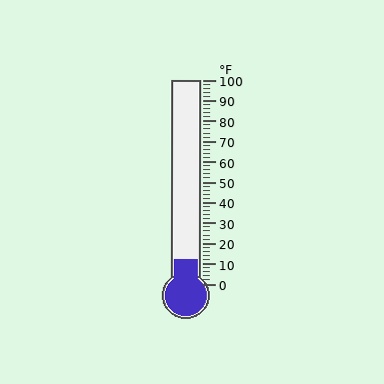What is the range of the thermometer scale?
The thermometer scale ranges from 0°F to 100°F.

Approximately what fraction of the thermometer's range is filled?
The thermometer is filled to approximately 10% of its range.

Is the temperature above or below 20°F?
The temperature is below 20°F.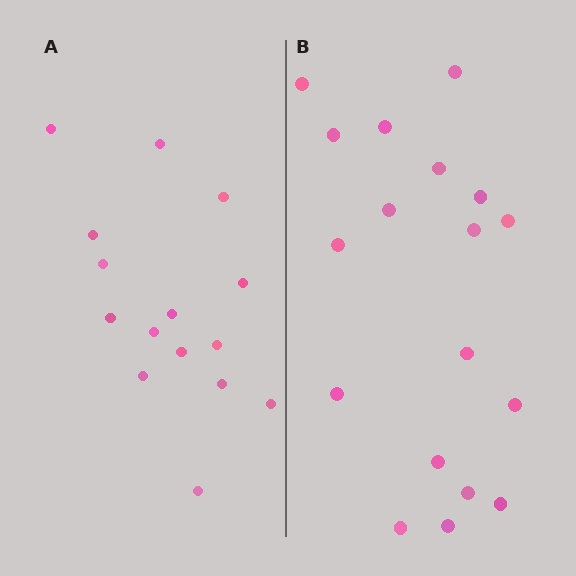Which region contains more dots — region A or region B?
Region B (the right region) has more dots.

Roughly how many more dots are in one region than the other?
Region B has just a few more — roughly 2 or 3 more dots than region A.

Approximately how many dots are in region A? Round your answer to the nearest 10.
About 20 dots. (The exact count is 15, which rounds to 20.)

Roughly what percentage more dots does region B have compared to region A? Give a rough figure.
About 20% more.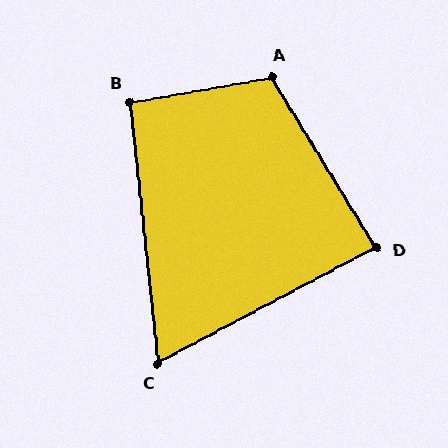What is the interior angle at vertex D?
Approximately 86 degrees (approximately right).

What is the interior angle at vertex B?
Approximately 94 degrees (approximately right).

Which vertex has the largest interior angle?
A, at approximately 112 degrees.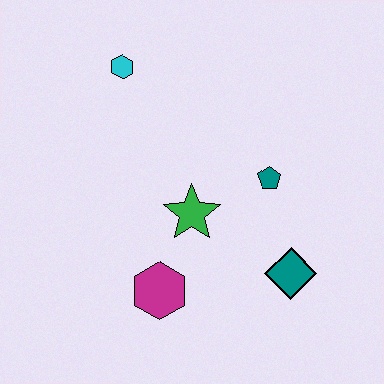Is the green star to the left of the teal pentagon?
Yes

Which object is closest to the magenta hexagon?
The green star is closest to the magenta hexagon.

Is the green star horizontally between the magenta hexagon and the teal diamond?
Yes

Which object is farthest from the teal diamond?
The cyan hexagon is farthest from the teal diamond.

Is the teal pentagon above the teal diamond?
Yes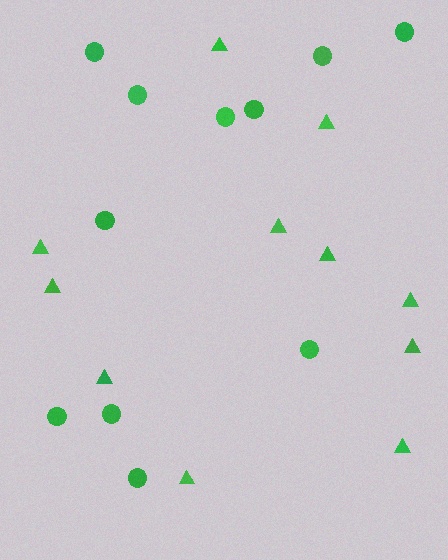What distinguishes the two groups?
There are 2 groups: one group of triangles (11) and one group of circles (11).